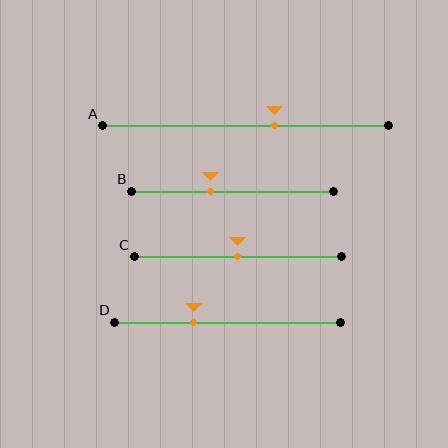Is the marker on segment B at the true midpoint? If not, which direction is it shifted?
No, the marker on segment B is shifted to the left by about 11% of the segment length.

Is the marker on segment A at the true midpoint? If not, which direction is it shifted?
No, the marker on segment A is shifted to the right by about 10% of the segment length.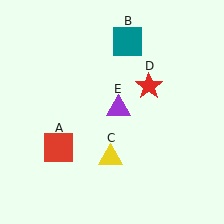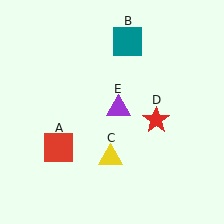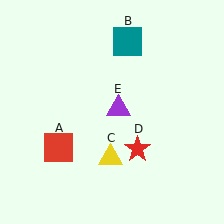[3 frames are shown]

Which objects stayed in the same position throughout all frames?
Red square (object A) and teal square (object B) and yellow triangle (object C) and purple triangle (object E) remained stationary.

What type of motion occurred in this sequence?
The red star (object D) rotated clockwise around the center of the scene.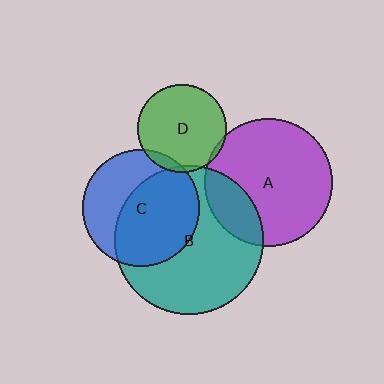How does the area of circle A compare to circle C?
Approximately 1.2 times.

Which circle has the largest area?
Circle B (teal).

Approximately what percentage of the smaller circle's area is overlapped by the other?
Approximately 5%.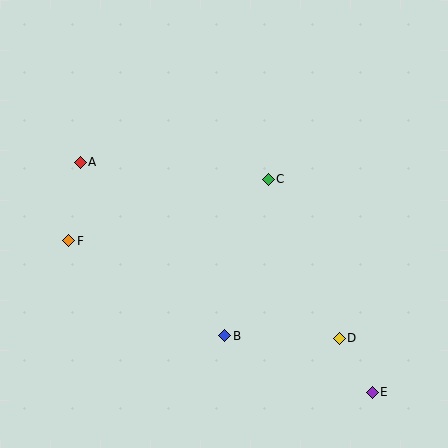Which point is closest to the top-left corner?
Point A is closest to the top-left corner.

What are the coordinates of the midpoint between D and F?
The midpoint between D and F is at (204, 289).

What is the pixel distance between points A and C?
The distance between A and C is 189 pixels.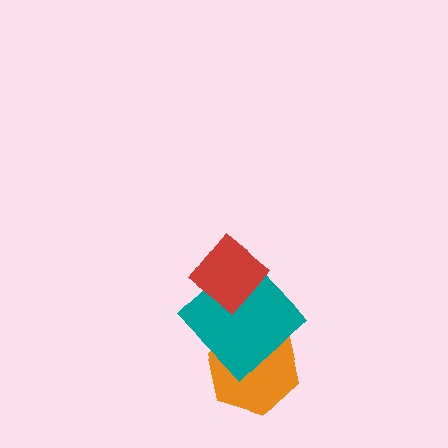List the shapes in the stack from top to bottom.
From top to bottom: the red diamond, the teal diamond, the orange hexagon.